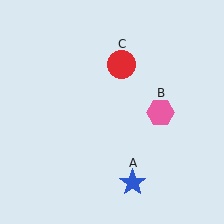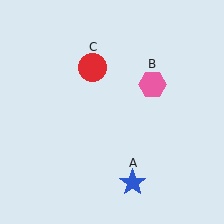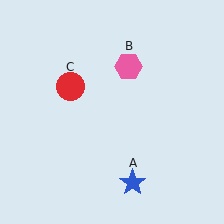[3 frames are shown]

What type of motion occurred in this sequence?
The pink hexagon (object B), red circle (object C) rotated counterclockwise around the center of the scene.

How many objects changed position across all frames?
2 objects changed position: pink hexagon (object B), red circle (object C).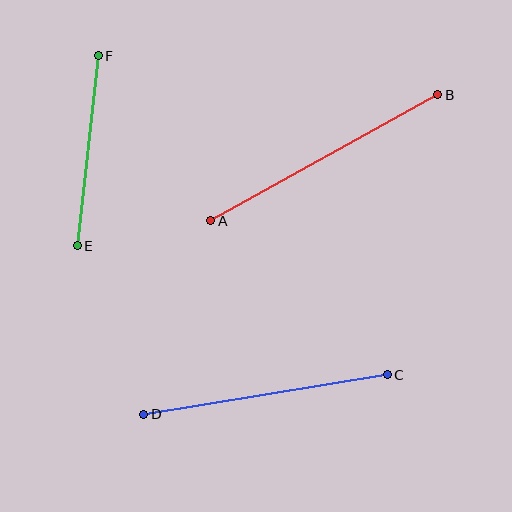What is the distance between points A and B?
The distance is approximately 260 pixels.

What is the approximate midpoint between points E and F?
The midpoint is at approximately (88, 151) pixels.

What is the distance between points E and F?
The distance is approximately 191 pixels.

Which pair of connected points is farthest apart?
Points A and B are farthest apart.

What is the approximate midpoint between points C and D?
The midpoint is at approximately (265, 394) pixels.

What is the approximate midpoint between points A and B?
The midpoint is at approximately (324, 158) pixels.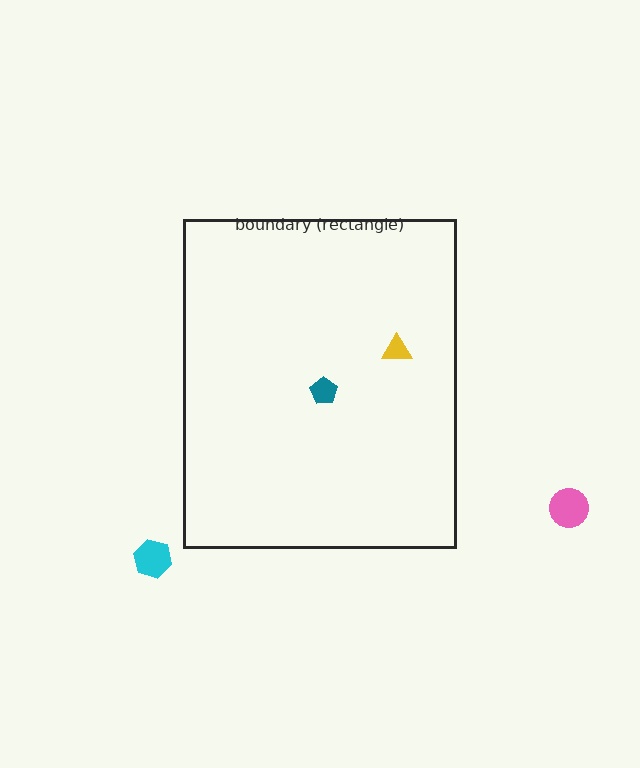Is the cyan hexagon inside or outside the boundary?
Outside.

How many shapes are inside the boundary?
2 inside, 2 outside.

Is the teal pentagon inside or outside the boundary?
Inside.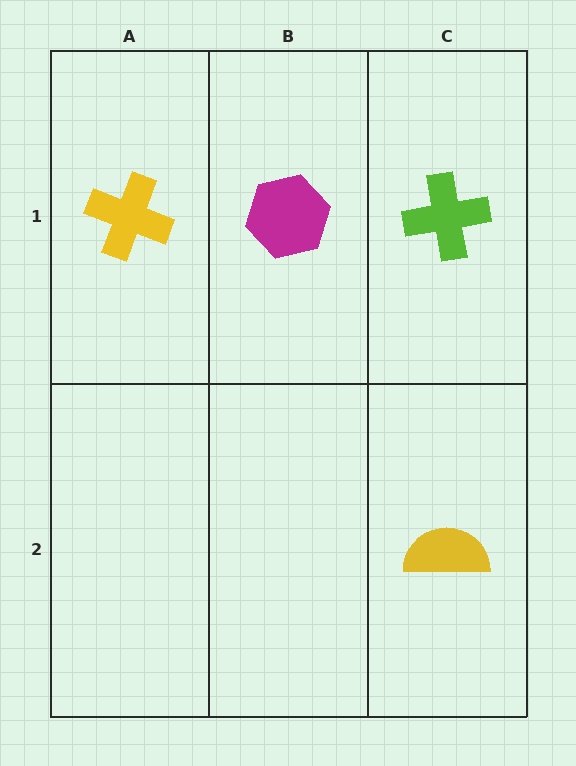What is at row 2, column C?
A yellow semicircle.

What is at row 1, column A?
A yellow cross.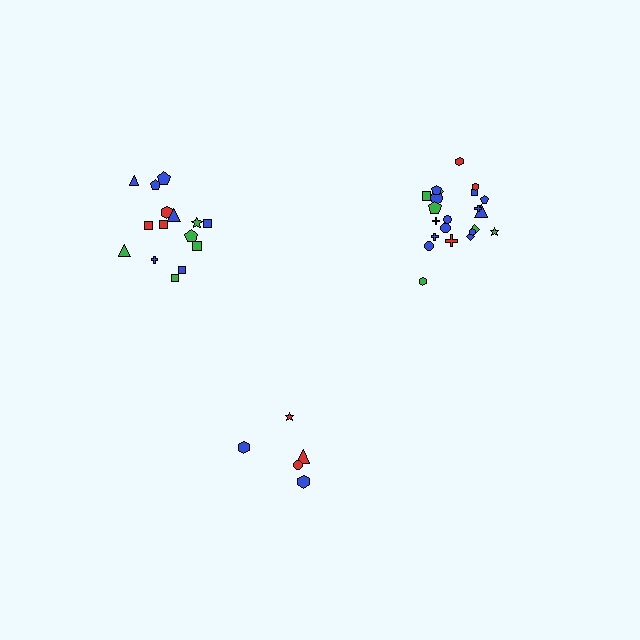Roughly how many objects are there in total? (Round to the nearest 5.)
Roughly 40 objects in total.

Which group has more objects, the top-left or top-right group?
The top-right group.